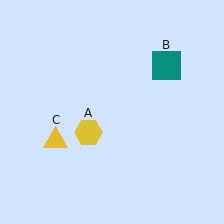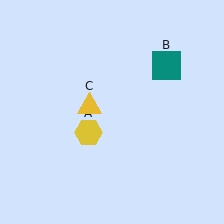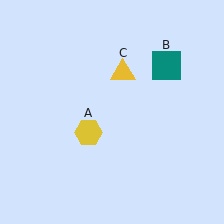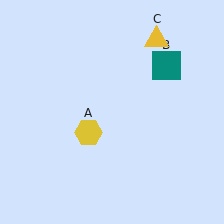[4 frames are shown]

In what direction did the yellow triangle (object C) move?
The yellow triangle (object C) moved up and to the right.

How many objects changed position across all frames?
1 object changed position: yellow triangle (object C).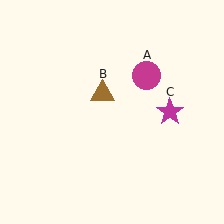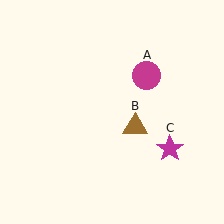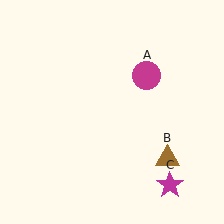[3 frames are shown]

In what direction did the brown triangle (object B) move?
The brown triangle (object B) moved down and to the right.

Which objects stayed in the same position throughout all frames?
Magenta circle (object A) remained stationary.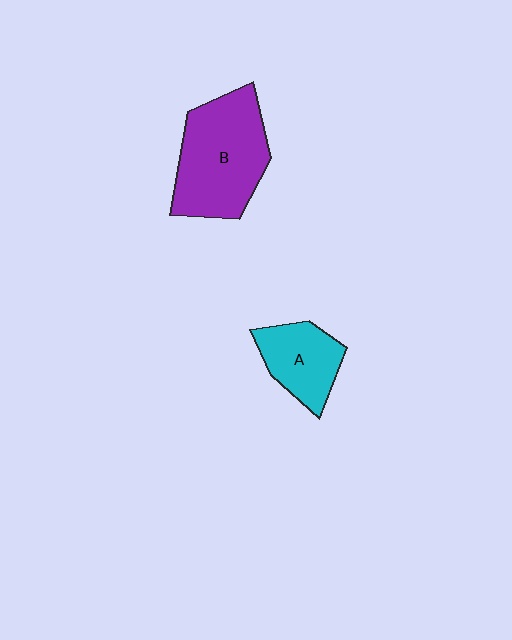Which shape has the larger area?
Shape B (purple).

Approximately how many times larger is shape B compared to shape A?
Approximately 1.8 times.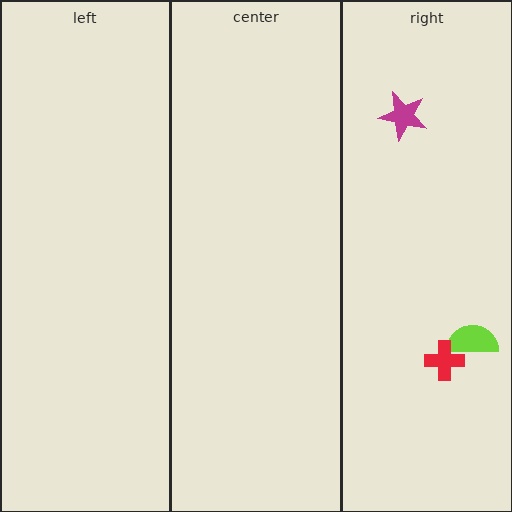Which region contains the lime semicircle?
The right region.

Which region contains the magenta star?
The right region.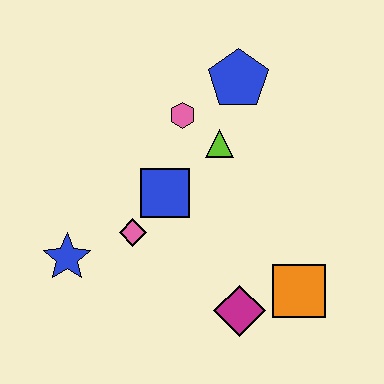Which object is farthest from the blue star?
The blue pentagon is farthest from the blue star.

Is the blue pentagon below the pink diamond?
No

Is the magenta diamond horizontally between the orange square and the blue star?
Yes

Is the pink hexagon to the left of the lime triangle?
Yes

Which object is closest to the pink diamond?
The blue square is closest to the pink diamond.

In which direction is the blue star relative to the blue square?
The blue star is to the left of the blue square.